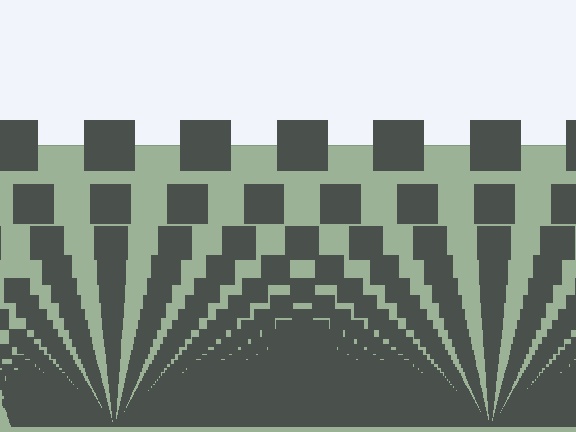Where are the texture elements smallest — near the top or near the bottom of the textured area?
Near the bottom.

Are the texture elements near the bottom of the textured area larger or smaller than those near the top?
Smaller. The gradient is inverted — elements near the bottom are smaller and denser.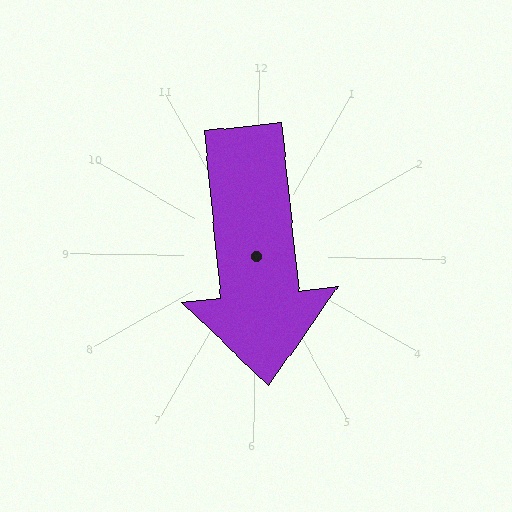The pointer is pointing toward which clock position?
Roughly 6 o'clock.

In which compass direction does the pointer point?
South.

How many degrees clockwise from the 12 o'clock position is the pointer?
Approximately 173 degrees.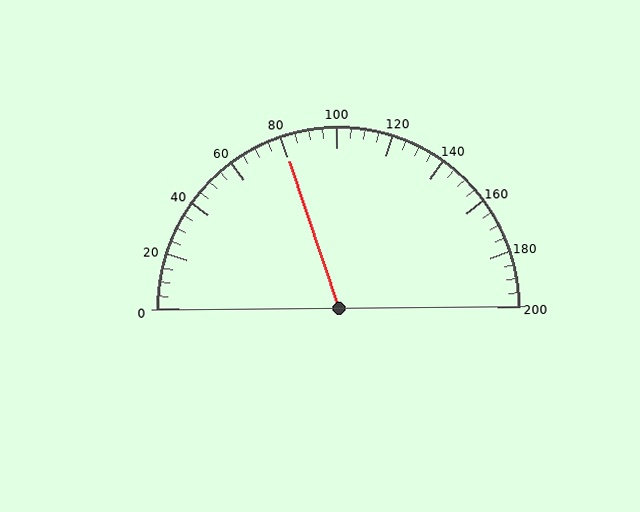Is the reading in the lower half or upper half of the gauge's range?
The reading is in the lower half of the range (0 to 200).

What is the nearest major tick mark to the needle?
The nearest major tick mark is 80.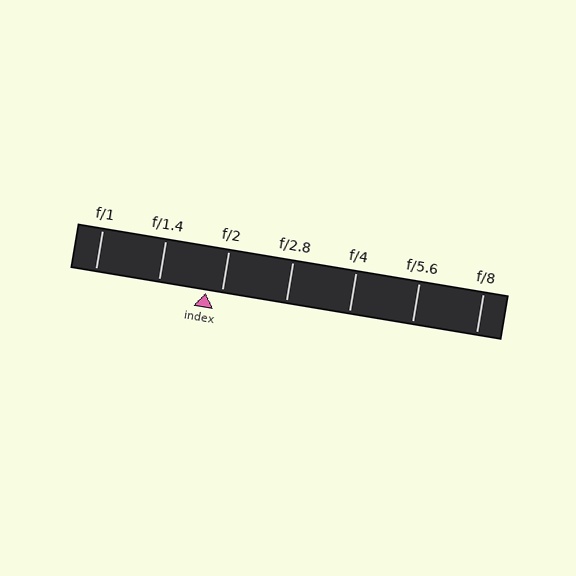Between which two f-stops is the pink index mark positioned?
The index mark is between f/1.4 and f/2.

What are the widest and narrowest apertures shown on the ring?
The widest aperture shown is f/1 and the narrowest is f/8.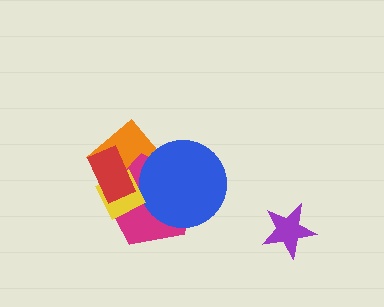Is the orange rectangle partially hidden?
Yes, it is partially covered by another shape.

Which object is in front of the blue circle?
The yellow diamond is in front of the blue circle.